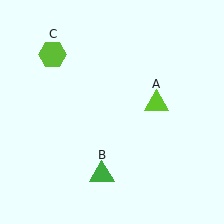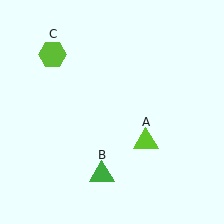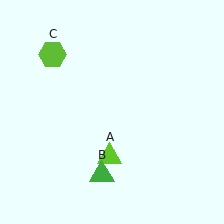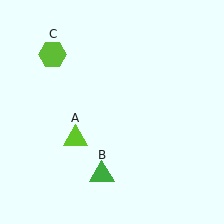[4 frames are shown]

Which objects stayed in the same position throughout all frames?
Green triangle (object B) and lime hexagon (object C) remained stationary.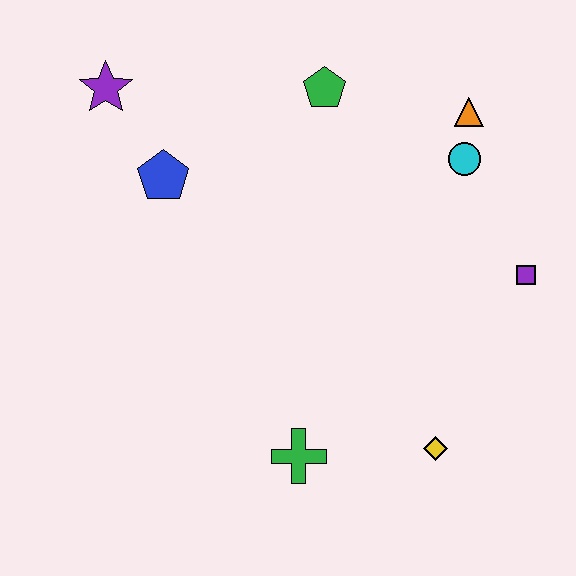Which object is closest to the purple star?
The blue pentagon is closest to the purple star.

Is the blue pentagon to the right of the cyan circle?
No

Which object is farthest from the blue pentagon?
The yellow diamond is farthest from the blue pentagon.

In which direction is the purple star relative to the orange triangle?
The purple star is to the left of the orange triangle.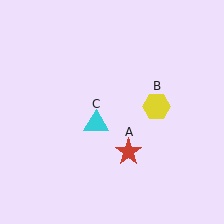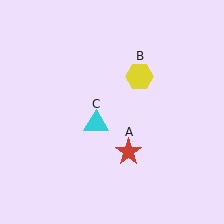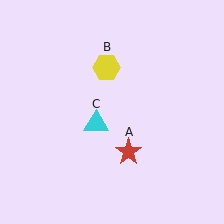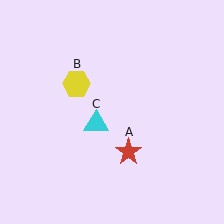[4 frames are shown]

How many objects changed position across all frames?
1 object changed position: yellow hexagon (object B).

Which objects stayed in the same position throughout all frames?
Red star (object A) and cyan triangle (object C) remained stationary.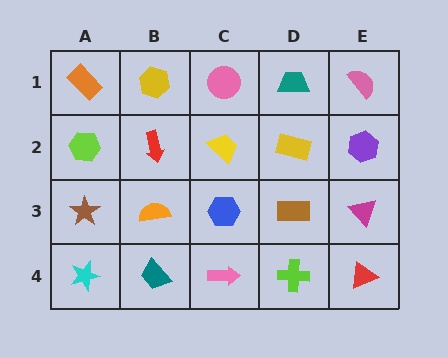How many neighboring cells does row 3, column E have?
3.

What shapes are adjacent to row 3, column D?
A yellow rectangle (row 2, column D), a lime cross (row 4, column D), a blue hexagon (row 3, column C), a magenta triangle (row 3, column E).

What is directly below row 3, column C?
A pink arrow.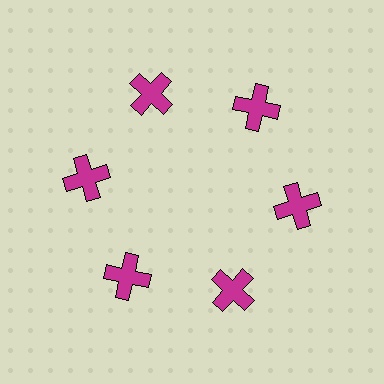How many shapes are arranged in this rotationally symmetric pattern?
There are 6 shapes, arranged in 6 groups of 1.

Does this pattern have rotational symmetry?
Yes, this pattern has 6-fold rotational symmetry. It looks the same after rotating 60 degrees around the center.